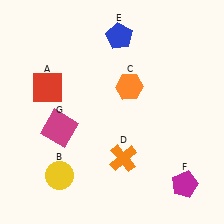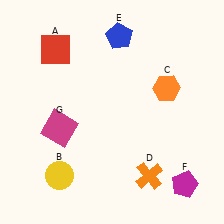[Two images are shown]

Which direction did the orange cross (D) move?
The orange cross (D) moved right.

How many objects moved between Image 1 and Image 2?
3 objects moved between the two images.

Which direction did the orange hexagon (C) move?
The orange hexagon (C) moved right.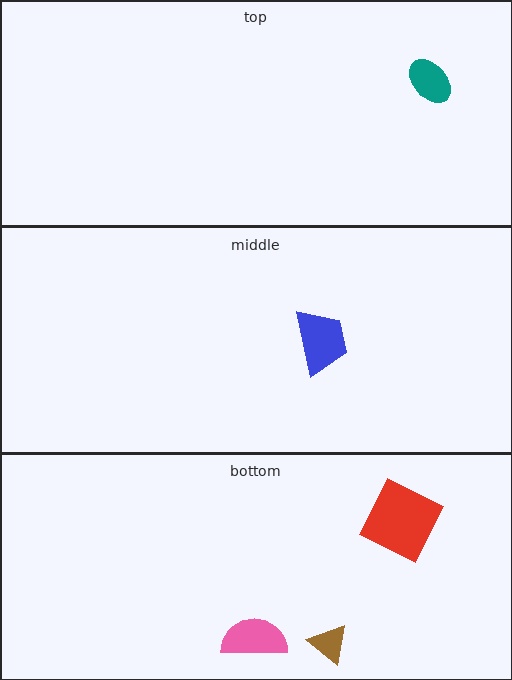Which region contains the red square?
The bottom region.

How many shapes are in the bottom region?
3.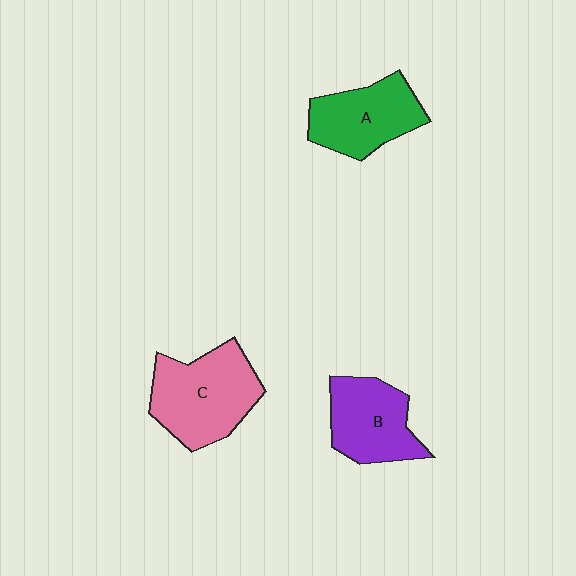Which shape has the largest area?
Shape C (pink).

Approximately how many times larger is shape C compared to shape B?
Approximately 1.3 times.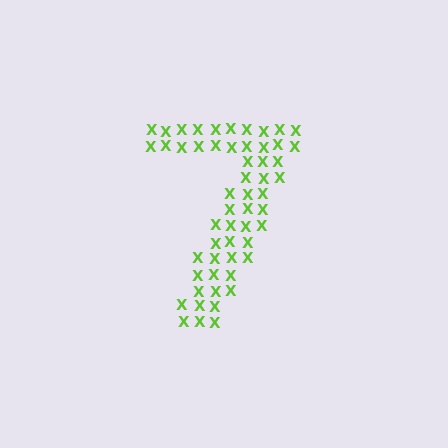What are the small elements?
The small elements are letter X's.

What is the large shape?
The large shape is the digit 7.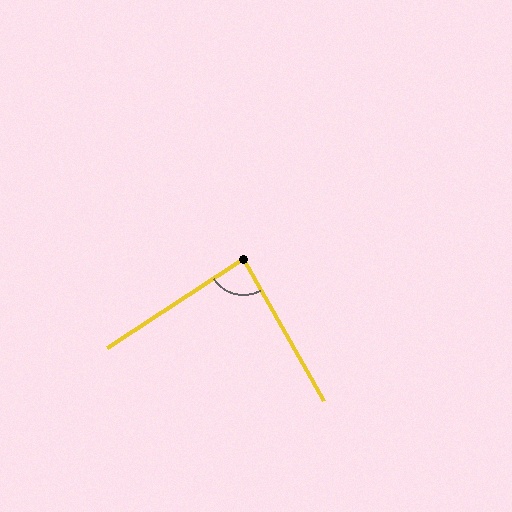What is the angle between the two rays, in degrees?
Approximately 87 degrees.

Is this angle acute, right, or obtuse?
It is approximately a right angle.